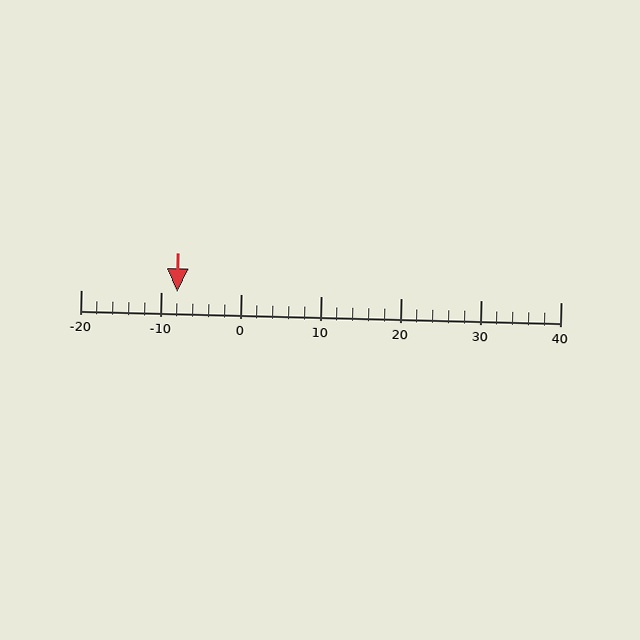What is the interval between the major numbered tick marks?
The major tick marks are spaced 10 units apart.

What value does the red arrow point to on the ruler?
The red arrow points to approximately -8.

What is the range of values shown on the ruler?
The ruler shows values from -20 to 40.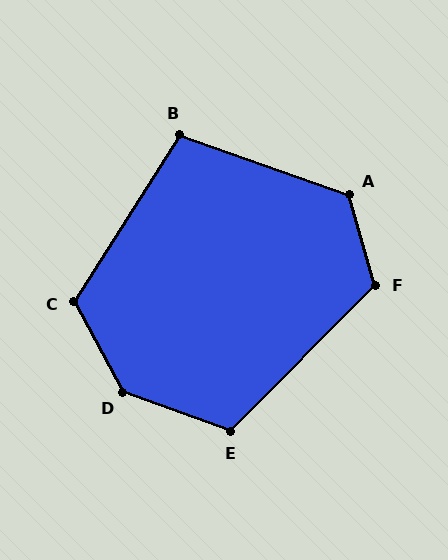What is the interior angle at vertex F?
Approximately 119 degrees (obtuse).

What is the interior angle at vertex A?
Approximately 126 degrees (obtuse).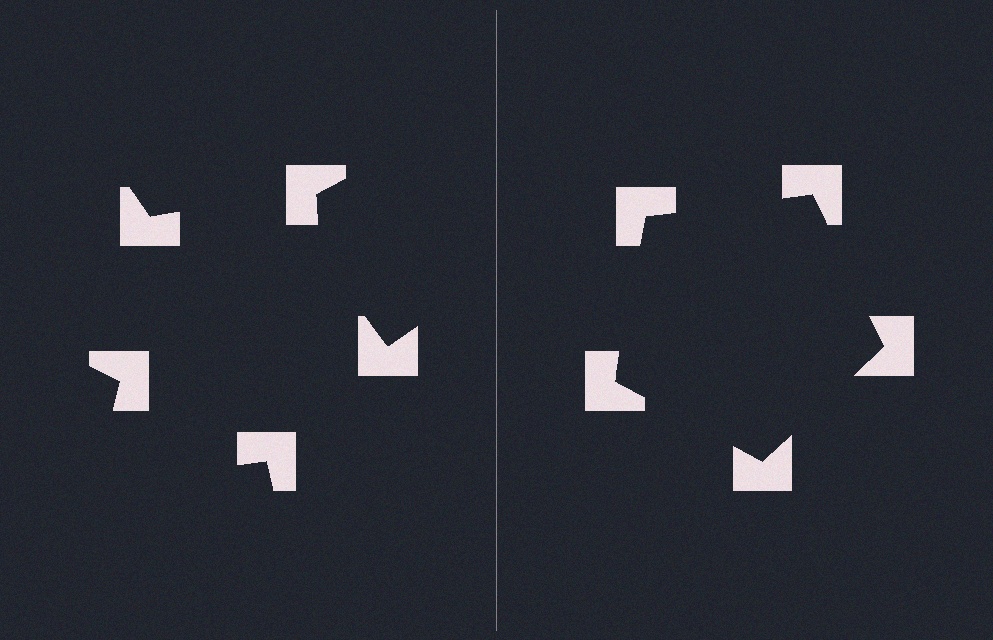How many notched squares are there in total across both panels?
10 — 5 on each side.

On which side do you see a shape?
An illusory pentagon appears on the right side. On the left side the wedge cuts are rotated, so no coherent shape forms.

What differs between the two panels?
The notched squares are positioned identically on both sides; only the wedge orientations differ. On the right they align to a pentagon; on the left they are misaligned.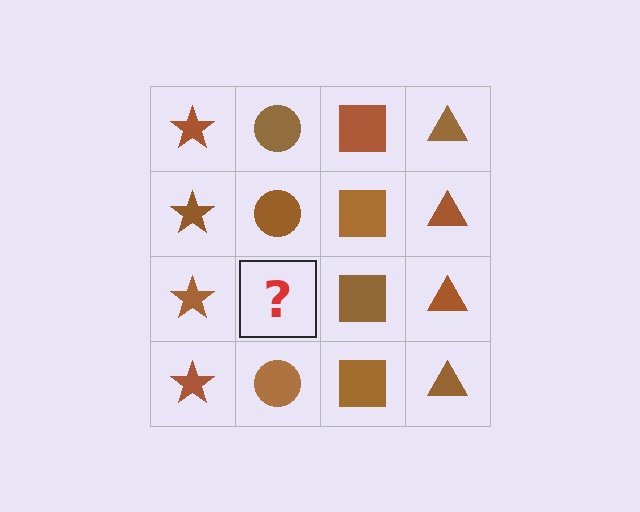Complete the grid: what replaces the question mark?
The question mark should be replaced with a brown circle.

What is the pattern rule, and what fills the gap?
The rule is that each column has a consistent shape. The gap should be filled with a brown circle.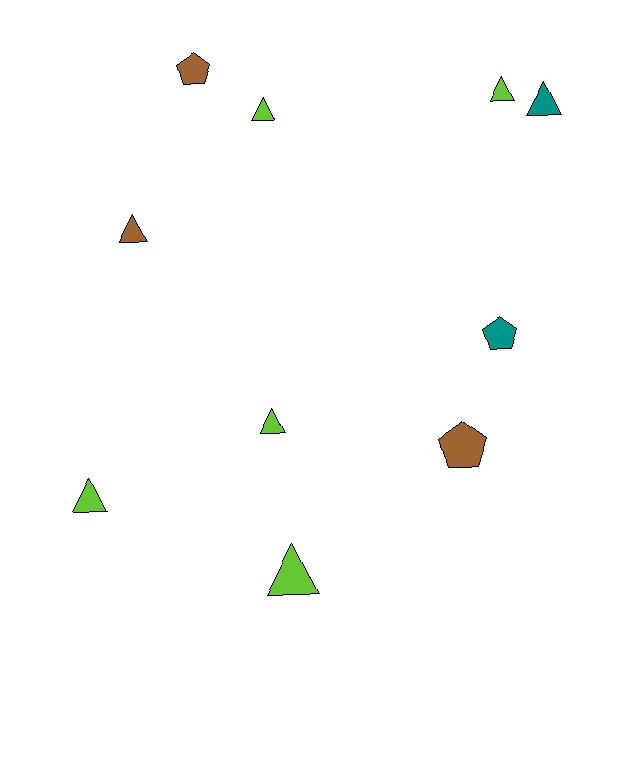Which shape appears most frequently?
Triangle, with 7 objects.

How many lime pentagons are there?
There are no lime pentagons.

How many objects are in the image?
There are 10 objects.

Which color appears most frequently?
Lime, with 5 objects.